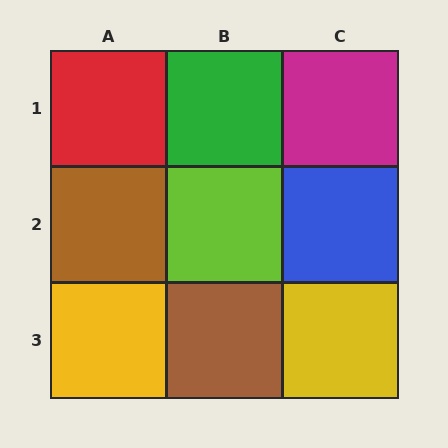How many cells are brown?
2 cells are brown.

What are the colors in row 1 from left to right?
Red, green, magenta.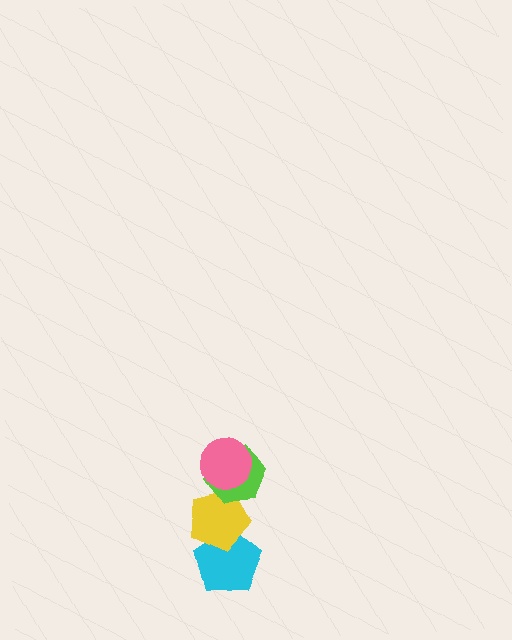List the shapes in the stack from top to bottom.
From top to bottom: the pink circle, the lime hexagon, the yellow pentagon, the cyan pentagon.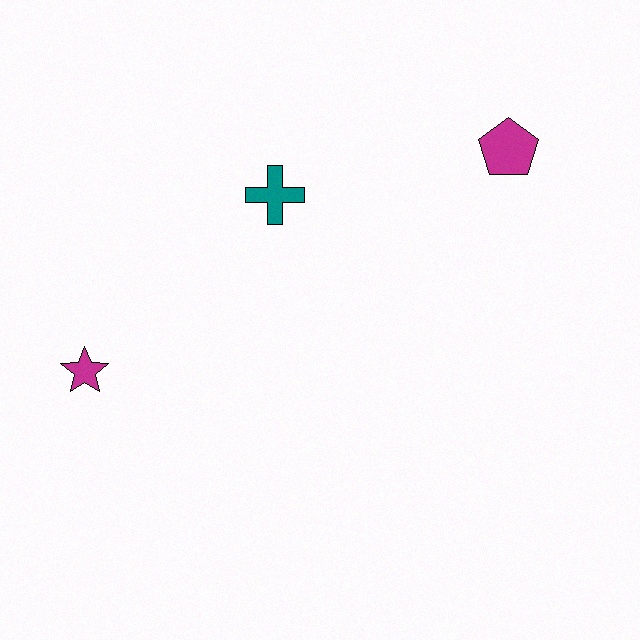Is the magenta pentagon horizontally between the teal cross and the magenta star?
No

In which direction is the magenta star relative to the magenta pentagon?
The magenta star is to the left of the magenta pentagon.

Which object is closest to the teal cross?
The magenta pentagon is closest to the teal cross.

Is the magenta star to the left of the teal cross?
Yes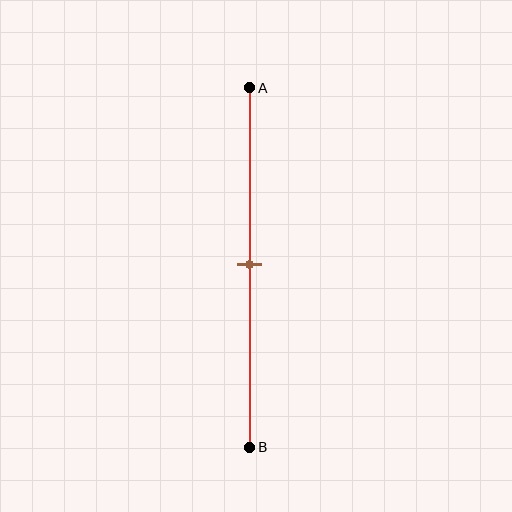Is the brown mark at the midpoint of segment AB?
Yes, the mark is approximately at the midpoint.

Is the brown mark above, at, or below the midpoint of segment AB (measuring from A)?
The brown mark is approximately at the midpoint of segment AB.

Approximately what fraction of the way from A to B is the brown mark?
The brown mark is approximately 50% of the way from A to B.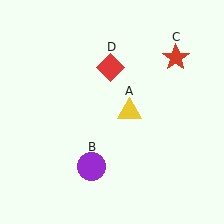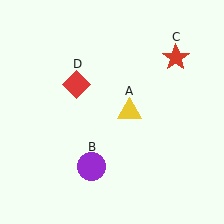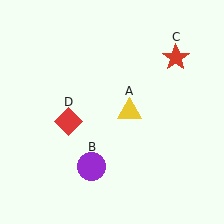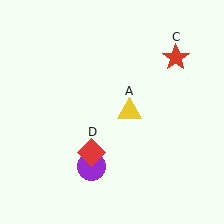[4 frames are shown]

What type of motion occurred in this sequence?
The red diamond (object D) rotated counterclockwise around the center of the scene.